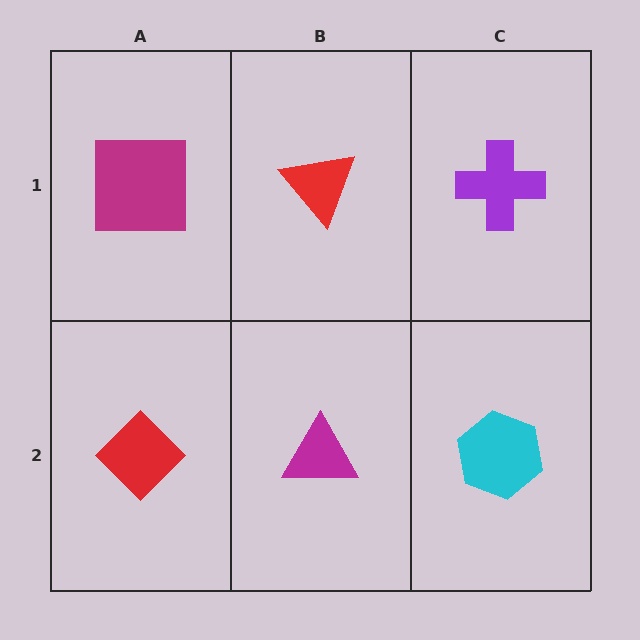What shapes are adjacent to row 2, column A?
A magenta square (row 1, column A), a magenta triangle (row 2, column B).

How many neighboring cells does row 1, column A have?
2.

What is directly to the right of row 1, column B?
A purple cross.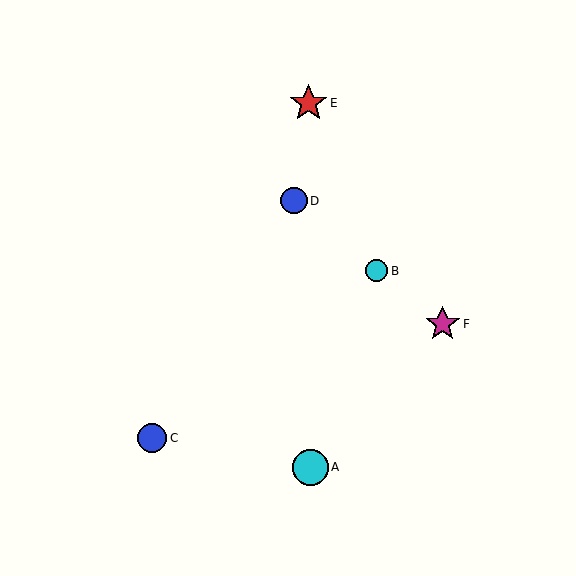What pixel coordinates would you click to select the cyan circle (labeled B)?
Click at (376, 271) to select the cyan circle B.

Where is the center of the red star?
The center of the red star is at (308, 103).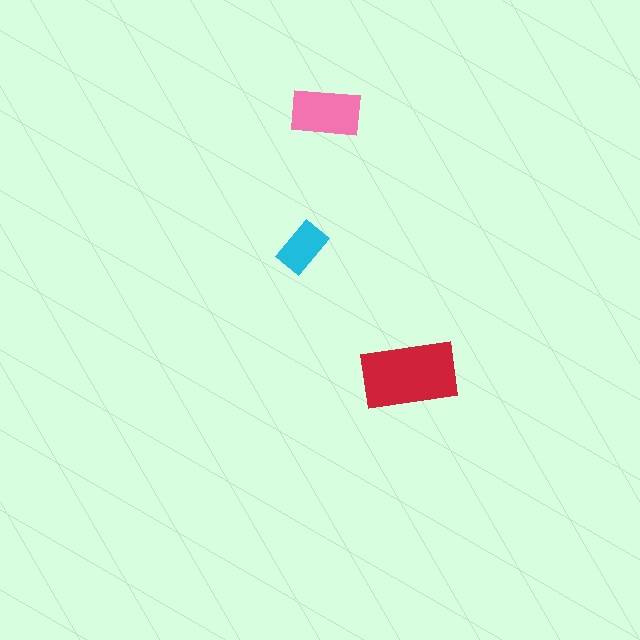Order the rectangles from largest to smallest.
the red one, the pink one, the cyan one.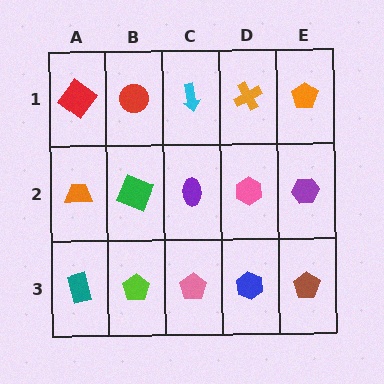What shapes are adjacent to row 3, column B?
A green square (row 2, column B), a teal rectangle (row 3, column A), a pink pentagon (row 3, column C).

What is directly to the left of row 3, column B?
A teal rectangle.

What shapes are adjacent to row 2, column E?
An orange pentagon (row 1, column E), a brown pentagon (row 3, column E), a pink hexagon (row 2, column D).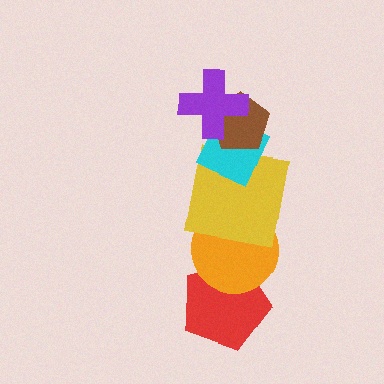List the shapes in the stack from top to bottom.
From top to bottom: the purple cross, the brown pentagon, the cyan diamond, the yellow square, the orange circle, the red pentagon.